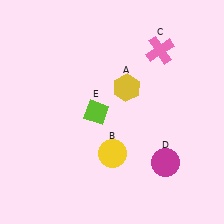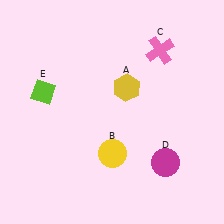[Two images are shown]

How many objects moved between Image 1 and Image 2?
1 object moved between the two images.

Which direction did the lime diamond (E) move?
The lime diamond (E) moved left.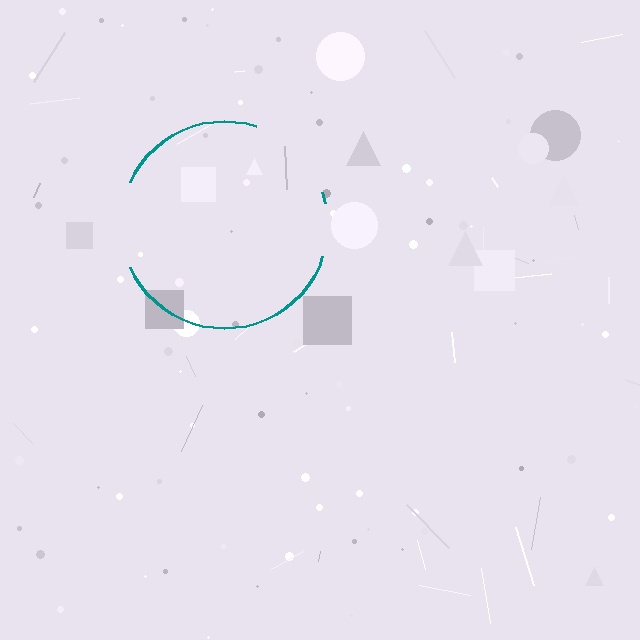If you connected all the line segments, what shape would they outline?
They would outline a circle.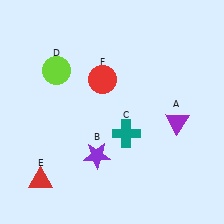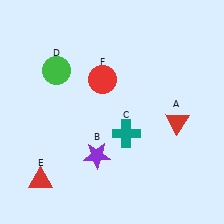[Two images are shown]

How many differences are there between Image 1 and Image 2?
There are 2 differences between the two images.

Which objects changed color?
A changed from purple to red. D changed from lime to green.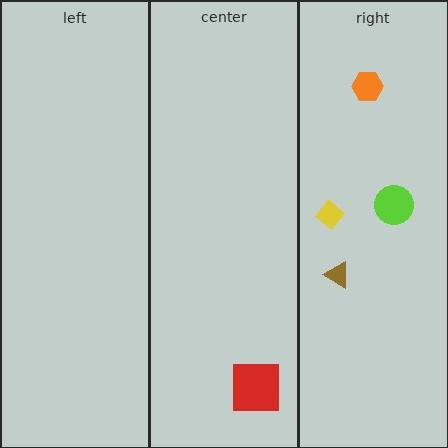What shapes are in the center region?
The red square.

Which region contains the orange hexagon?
The right region.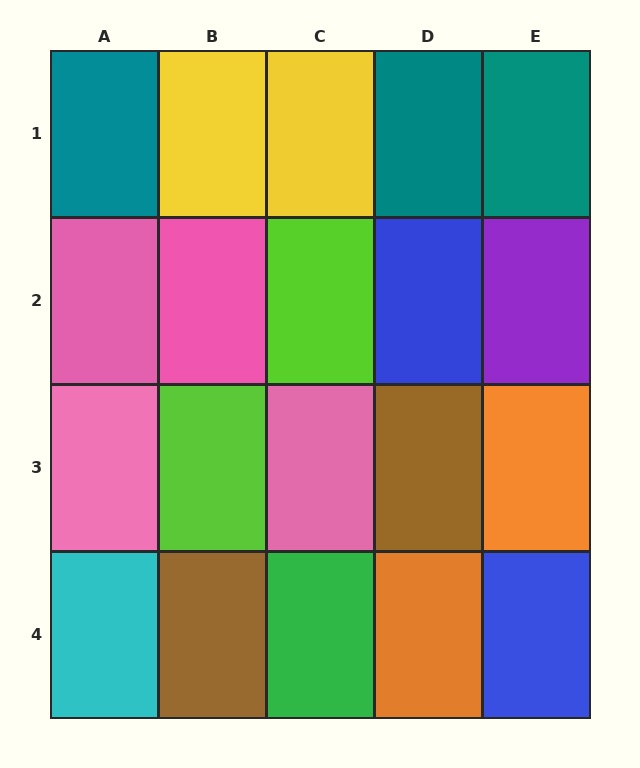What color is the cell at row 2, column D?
Blue.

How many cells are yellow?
2 cells are yellow.